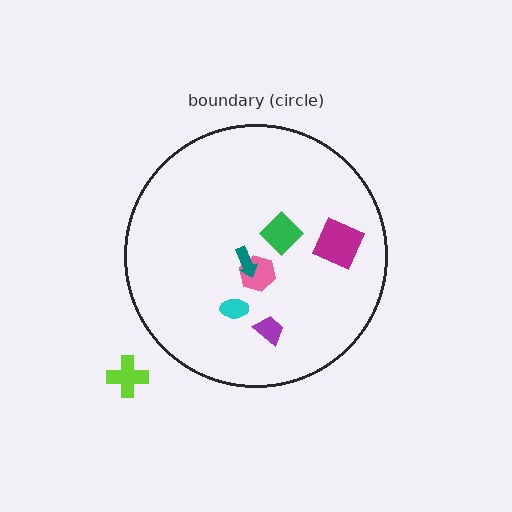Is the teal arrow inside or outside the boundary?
Inside.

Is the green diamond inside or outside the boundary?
Inside.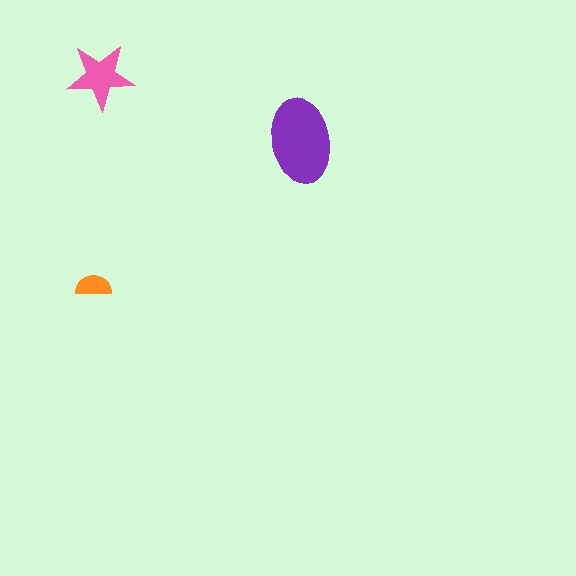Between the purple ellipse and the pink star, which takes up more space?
The purple ellipse.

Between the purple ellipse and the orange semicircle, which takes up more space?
The purple ellipse.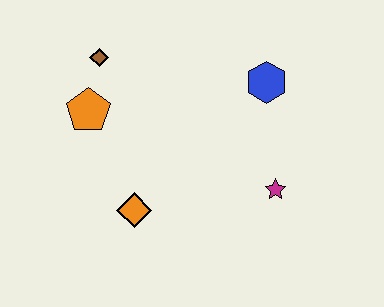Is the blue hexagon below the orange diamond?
No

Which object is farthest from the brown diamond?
The magenta star is farthest from the brown diamond.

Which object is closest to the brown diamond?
The orange pentagon is closest to the brown diamond.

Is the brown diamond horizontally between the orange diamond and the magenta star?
No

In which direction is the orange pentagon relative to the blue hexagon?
The orange pentagon is to the left of the blue hexagon.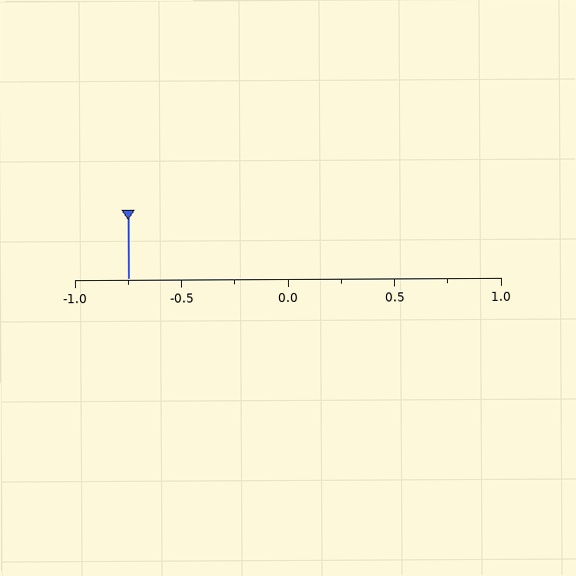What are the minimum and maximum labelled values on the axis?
The axis runs from -1.0 to 1.0.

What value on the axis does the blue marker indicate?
The marker indicates approximately -0.75.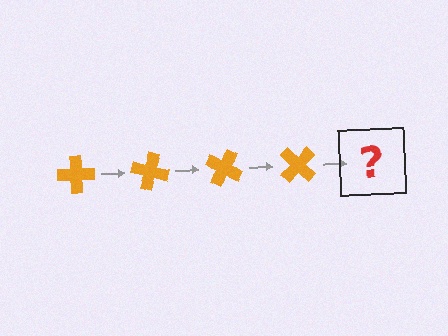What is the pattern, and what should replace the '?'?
The pattern is that the cross rotates 15 degrees each step. The '?' should be an orange cross rotated 60 degrees.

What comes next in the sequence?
The next element should be an orange cross rotated 60 degrees.